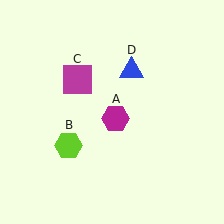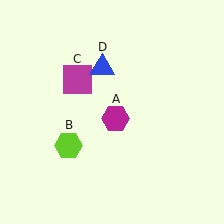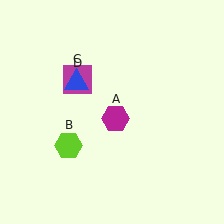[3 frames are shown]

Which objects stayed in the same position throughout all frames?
Magenta hexagon (object A) and lime hexagon (object B) and magenta square (object C) remained stationary.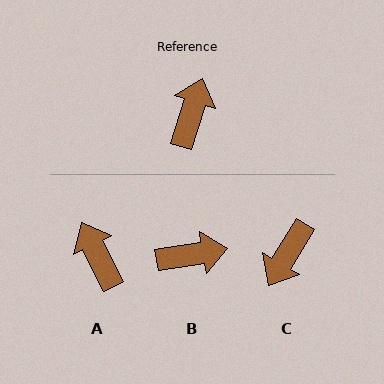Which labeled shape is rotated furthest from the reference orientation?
C, about 166 degrees away.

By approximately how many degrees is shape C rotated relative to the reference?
Approximately 166 degrees counter-clockwise.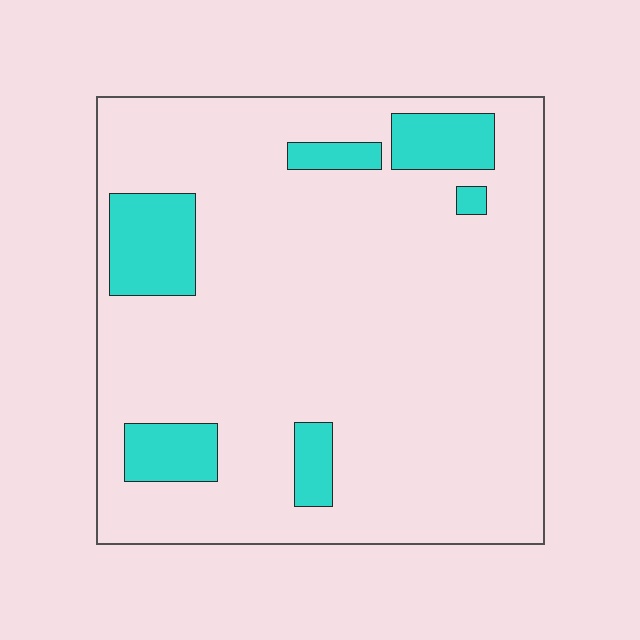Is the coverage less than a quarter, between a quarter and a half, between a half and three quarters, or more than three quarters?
Less than a quarter.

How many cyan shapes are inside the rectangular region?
6.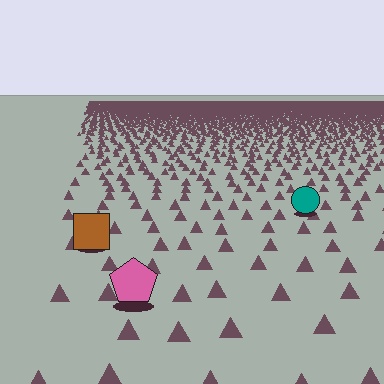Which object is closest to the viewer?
The pink pentagon is closest. The texture marks near it are larger and more spread out.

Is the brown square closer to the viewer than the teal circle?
Yes. The brown square is closer — you can tell from the texture gradient: the ground texture is coarser near it.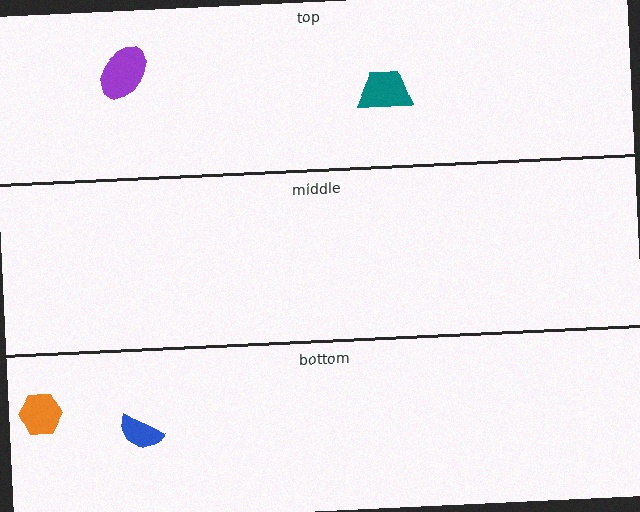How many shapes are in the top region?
2.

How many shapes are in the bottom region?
2.